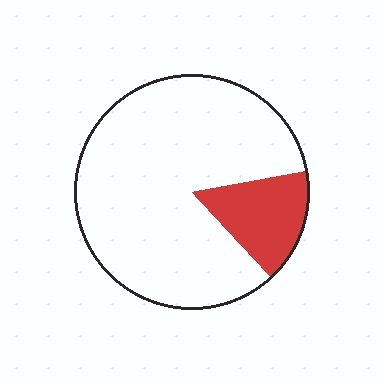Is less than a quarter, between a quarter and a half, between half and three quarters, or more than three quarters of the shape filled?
Less than a quarter.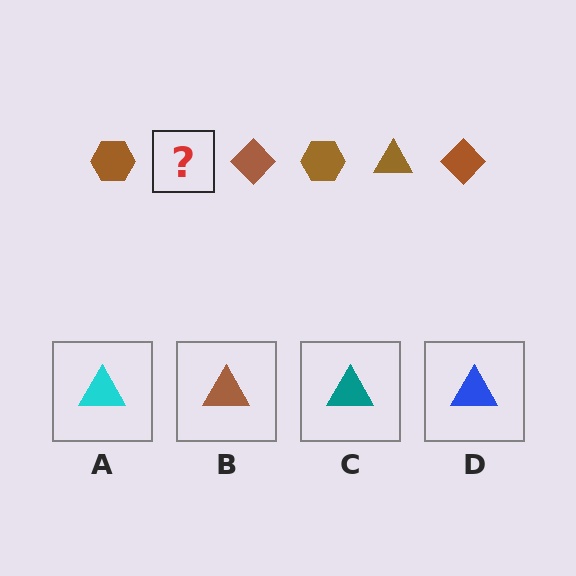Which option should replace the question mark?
Option B.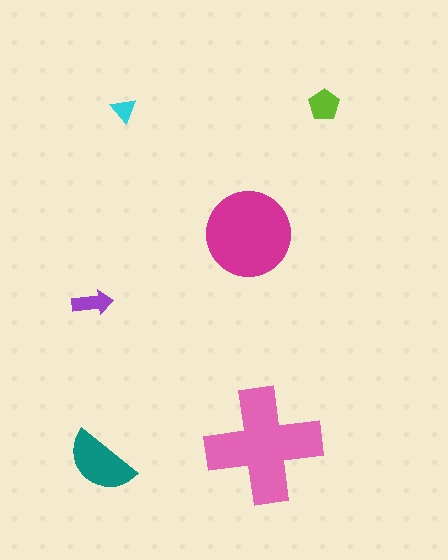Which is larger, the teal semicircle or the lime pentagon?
The teal semicircle.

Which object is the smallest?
The cyan triangle.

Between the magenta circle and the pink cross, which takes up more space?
The pink cross.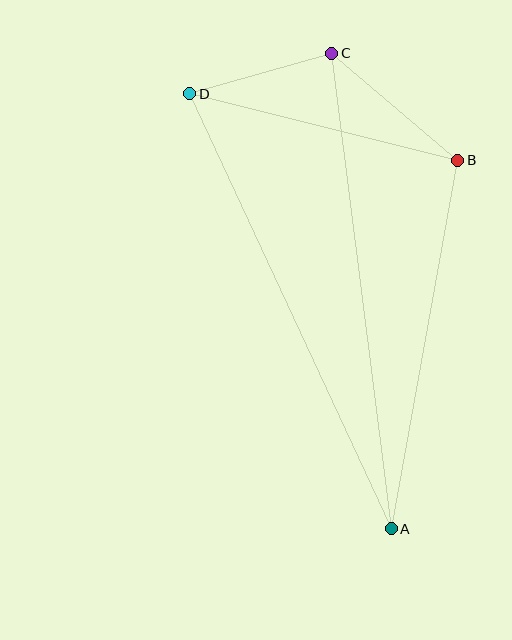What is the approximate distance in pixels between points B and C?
The distance between B and C is approximately 165 pixels.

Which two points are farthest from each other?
Points A and D are farthest from each other.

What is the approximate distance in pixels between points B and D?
The distance between B and D is approximately 276 pixels.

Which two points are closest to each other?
Points C and D are closest to each other.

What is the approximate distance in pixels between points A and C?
The distance between A and C is approximately 479 pixels.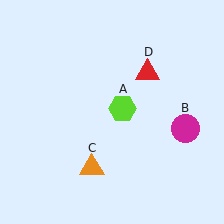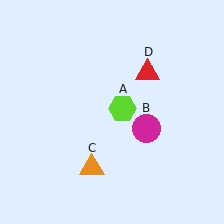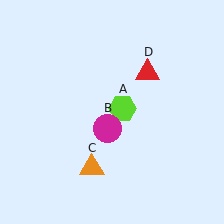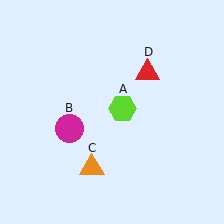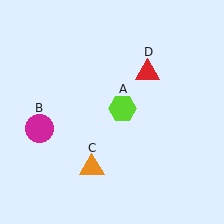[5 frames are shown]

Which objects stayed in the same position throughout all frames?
Lime hexagon (object A) and orange triangle (object C) and red triangle (object D) remained stationary.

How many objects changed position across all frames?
1 object changed position: magenta circle (object B).